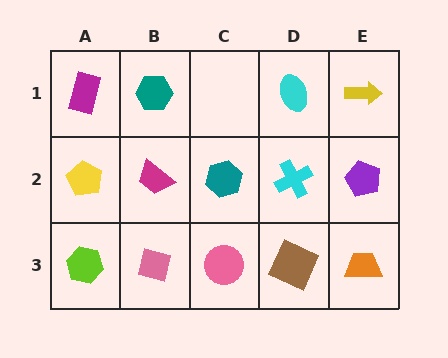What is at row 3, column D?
A brown square.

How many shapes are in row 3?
5 shapes.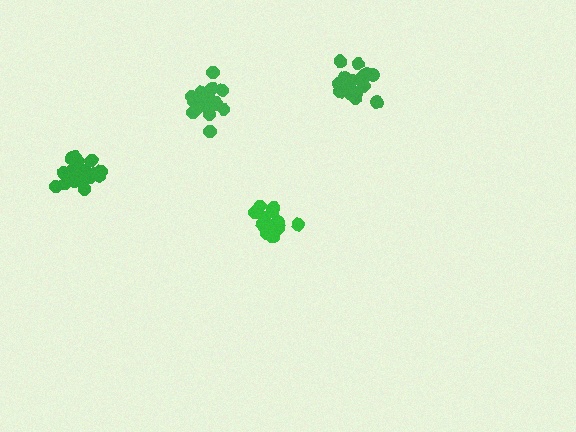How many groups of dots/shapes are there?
There are 4 groups.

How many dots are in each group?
Group 1: 17 dots, Group 2: 21 dots, Group 3: 15 dots, Group 4: 18 dots (71 total).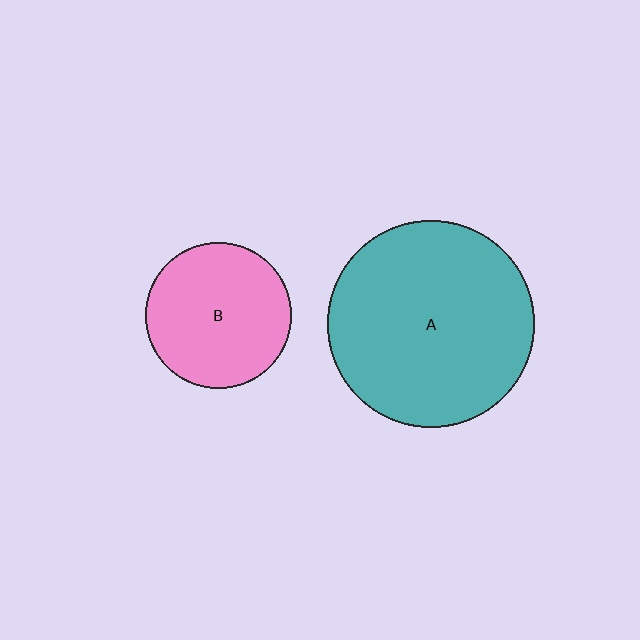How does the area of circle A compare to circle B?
Approximately 2.0 times.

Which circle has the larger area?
Circle A (teal).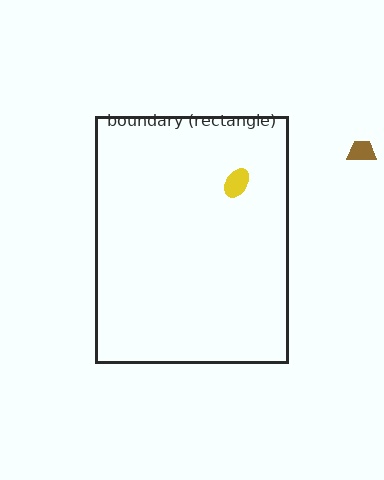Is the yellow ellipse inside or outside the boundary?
Inside.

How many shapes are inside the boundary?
1 inside, 1 outside.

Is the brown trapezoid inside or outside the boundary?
Outside.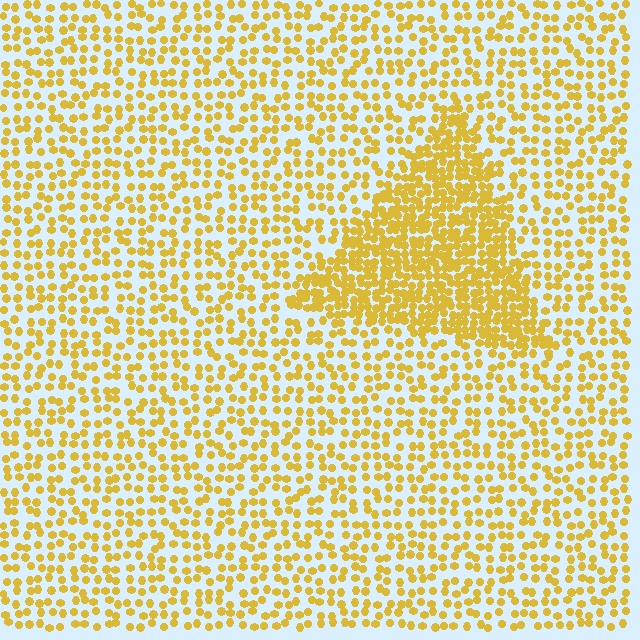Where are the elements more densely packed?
The elements are more densely packed inside the triangle boundary.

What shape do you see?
I see a triangle.